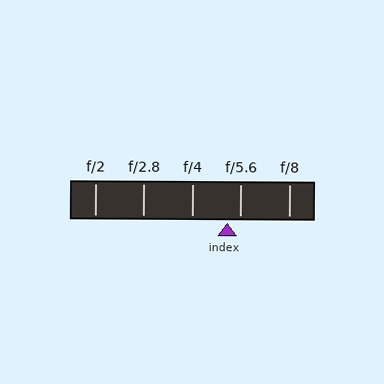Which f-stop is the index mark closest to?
The index mark is closest to f/5.6.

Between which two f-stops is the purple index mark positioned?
The index mark is between f/4 and f/5.6.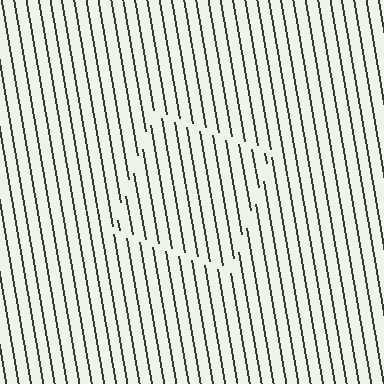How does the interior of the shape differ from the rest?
The interior of the shape contains the same grating, shifted by half a period — the contour is defined by the phase discontinuity where line-ends from the inner and outer gratings abut.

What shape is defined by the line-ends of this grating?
An illusory square. The interior of the shape contains the same grating, shifted by half a period — the contour is defined by the phase discontinuity where line-ends from the inner and outer gratings abut.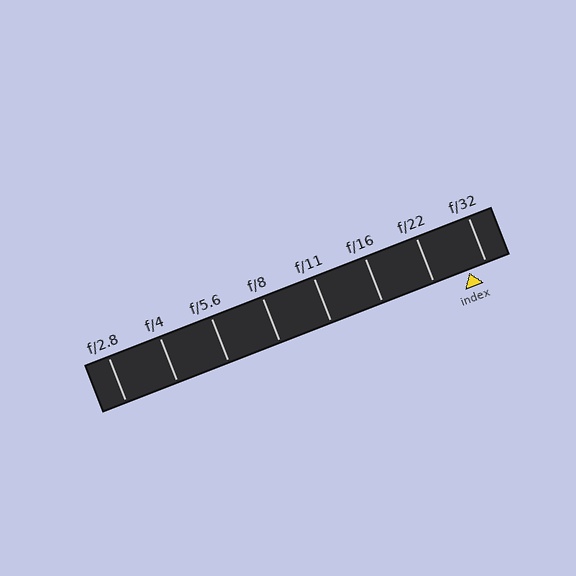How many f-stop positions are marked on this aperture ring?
There are 8 f-stop positions marked.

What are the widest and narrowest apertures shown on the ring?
The widest aperture shown is f/2.8 and the narrowest is f/32.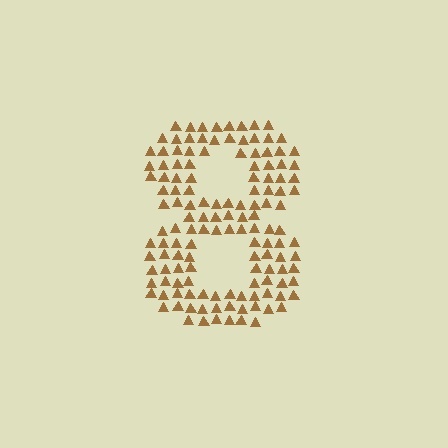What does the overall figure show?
The overall figure shows the digit 8.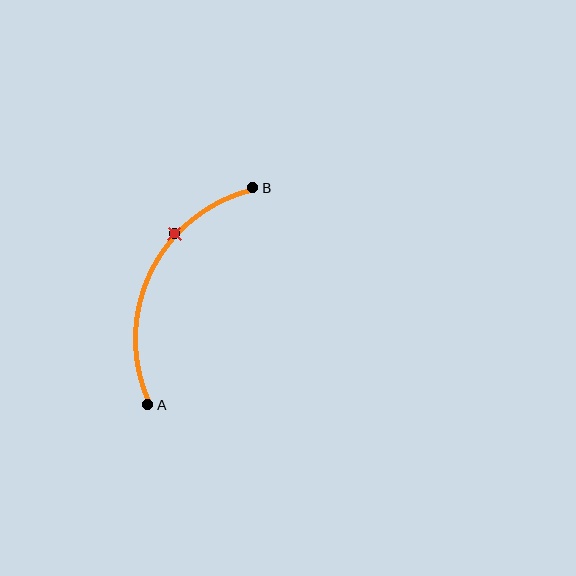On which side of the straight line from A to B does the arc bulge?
The arc bulges to the left of the straight line connecting A and B.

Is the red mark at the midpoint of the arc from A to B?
No. The red mark lies on the arc but is closer to endpoint B. The arc midpoint would be at the point on the curve equidistant along the arc from both A and B.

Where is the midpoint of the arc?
The arc midpoint is the point on the curve farthest from the straight line joining A and B. It sits to the left of that line.